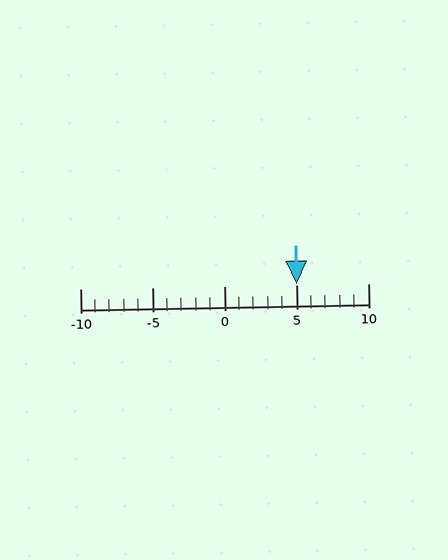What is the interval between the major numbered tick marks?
The major tick marks are spaced 5 units apart.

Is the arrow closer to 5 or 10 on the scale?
The arrow is closer to 5.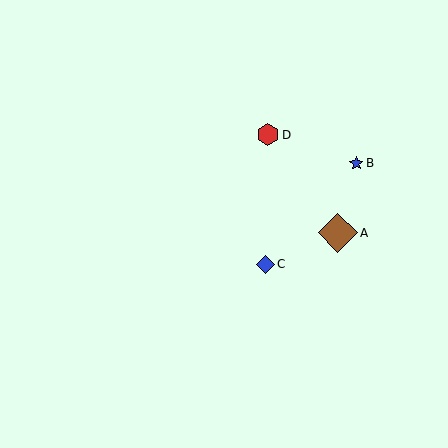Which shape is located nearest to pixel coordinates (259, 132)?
The red hexagon (labeled D) at (268, 135) is nearest to that location.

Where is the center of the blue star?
The center of the blue star is at (356, 163).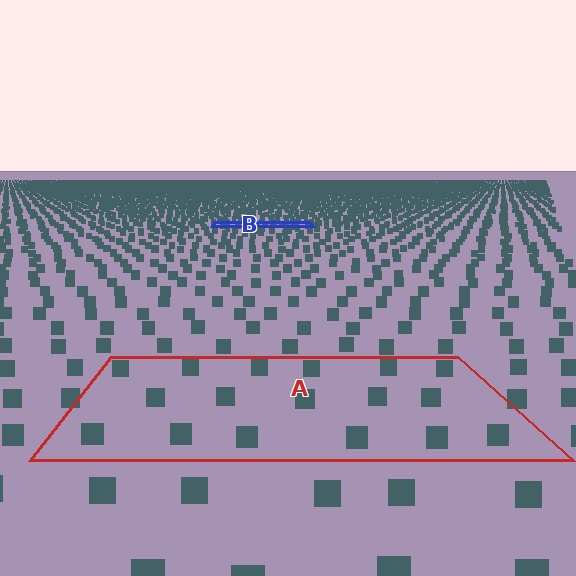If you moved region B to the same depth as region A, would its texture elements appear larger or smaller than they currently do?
They would appear larger. At a closer depth, the same texture elements are projected at a bigger on-screen size.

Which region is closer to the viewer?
Region A is closer. The texture elements there are larger and more spread out.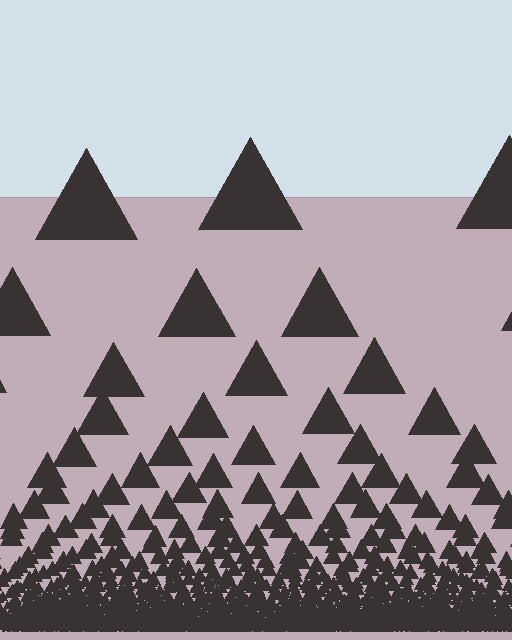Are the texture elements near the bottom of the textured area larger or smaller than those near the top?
Smaller. The gradient is inverted — elements near the bottom are smaller and denser.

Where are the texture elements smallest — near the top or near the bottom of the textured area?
Near the bottom.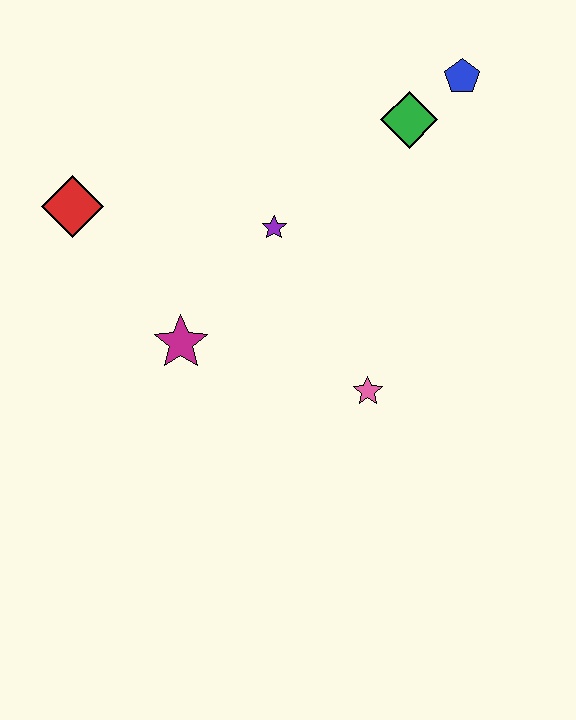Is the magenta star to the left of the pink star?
Yes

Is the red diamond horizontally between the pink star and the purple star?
No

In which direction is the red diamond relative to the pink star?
The red diamond is to the left of the pink star.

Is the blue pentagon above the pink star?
Yes